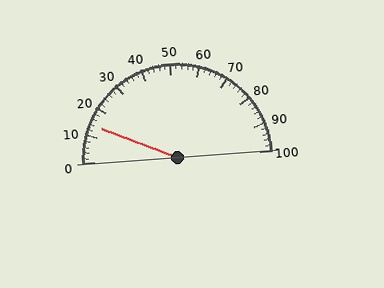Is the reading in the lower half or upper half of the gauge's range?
The reading is in the lower half of the range (0 to 100).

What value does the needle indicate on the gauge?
The needle indicates approximately 14.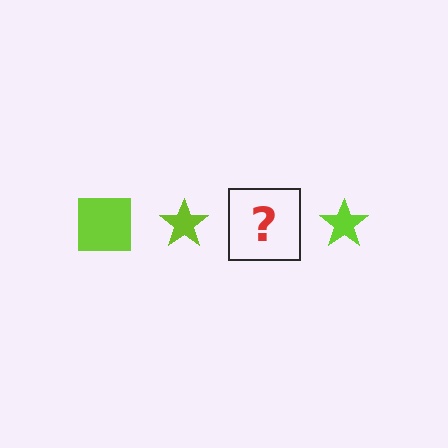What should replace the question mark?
The question mark should be replaced with a lime square.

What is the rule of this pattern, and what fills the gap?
The rule is that the pattern cycles through square, star shapes in lime. The gap should be filled with a lime square.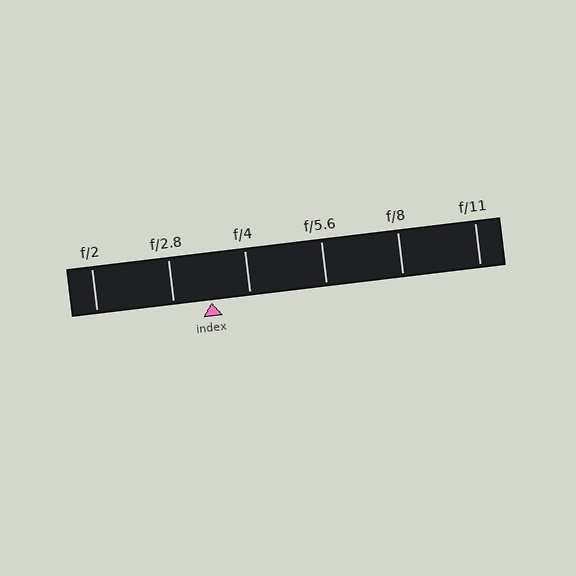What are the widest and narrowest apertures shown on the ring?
The widest aperture shown is f/2 and the narrowest is f/11.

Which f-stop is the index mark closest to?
The index mark is closest to f/2.8.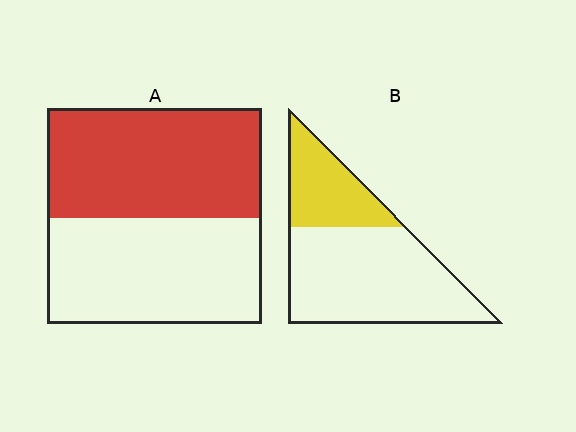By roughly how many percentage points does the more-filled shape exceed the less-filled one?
By roughly 20 percentage points (A over B).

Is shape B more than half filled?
No.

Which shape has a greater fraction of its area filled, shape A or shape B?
Shape A.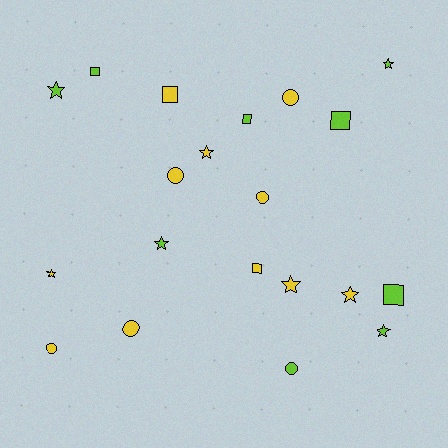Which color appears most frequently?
Yellow, with 11 objects.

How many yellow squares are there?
There are 2 yellow squares.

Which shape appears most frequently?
Star, with 8 objects.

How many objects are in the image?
There are 20 objects.